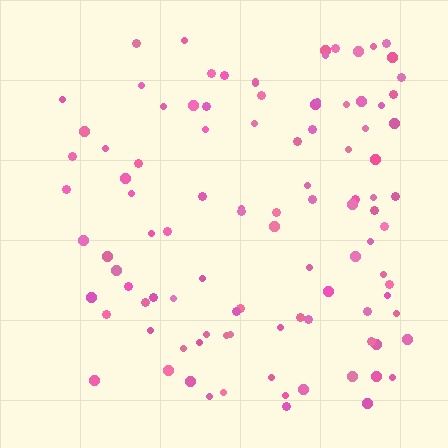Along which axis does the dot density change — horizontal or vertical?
Horizontal.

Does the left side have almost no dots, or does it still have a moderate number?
Still a moderate number, just noticeably fewer than the right.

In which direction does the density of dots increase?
From left to right, with the right side densest.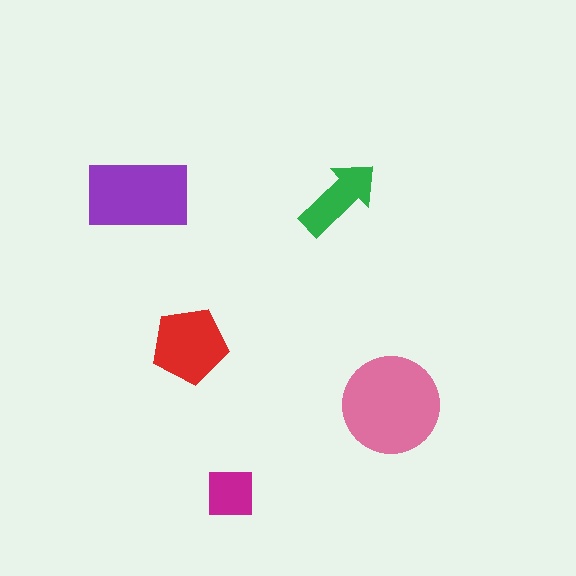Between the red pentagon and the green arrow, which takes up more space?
The red pentagon.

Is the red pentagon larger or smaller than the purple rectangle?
Smaller.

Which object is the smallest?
The magenta square.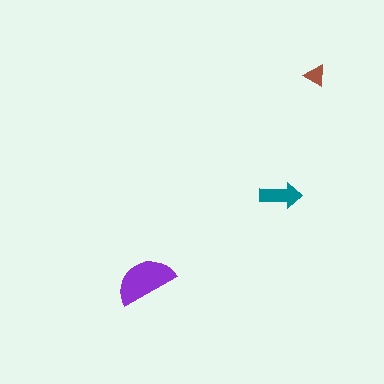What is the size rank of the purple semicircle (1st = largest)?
1st.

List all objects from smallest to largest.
The brown triangle, the teal arrow, the purple semicircle.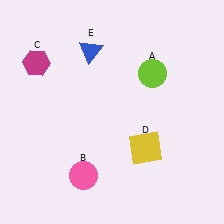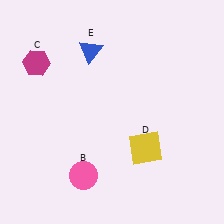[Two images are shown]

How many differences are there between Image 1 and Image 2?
There is 1 difference between the two images.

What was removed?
The lime circle (A) was removed in Image 2.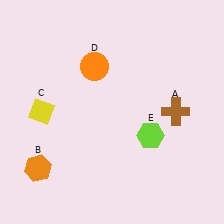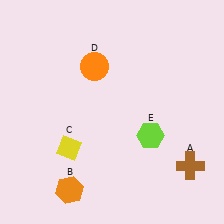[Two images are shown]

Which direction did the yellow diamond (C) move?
The yellow diamond (C) moved down.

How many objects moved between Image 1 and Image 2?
3 objects moved between the two images.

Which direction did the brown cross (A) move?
The brown cross (A) moved down.